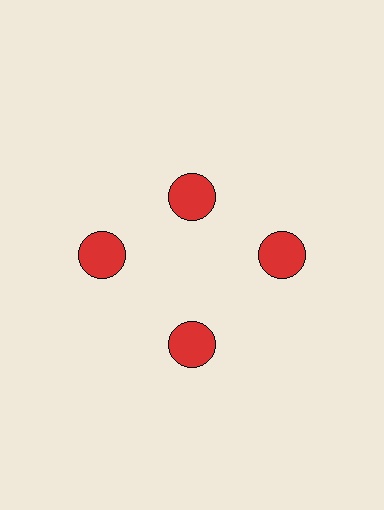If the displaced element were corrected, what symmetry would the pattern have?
It would have 4-fold rotational symmetry — the pattern would map onto itself every 90 degrees.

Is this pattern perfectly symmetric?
No. The 4 red circles are arranged in a ring, but one element near the 12 o'clock position is pulled inward toward the center, breaking the 4-fold rotational symmetry.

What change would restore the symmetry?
The symmetry would be restored by moving it outward, back onto the ring so that all 4 circles sit at equal angles and equal distance from the center.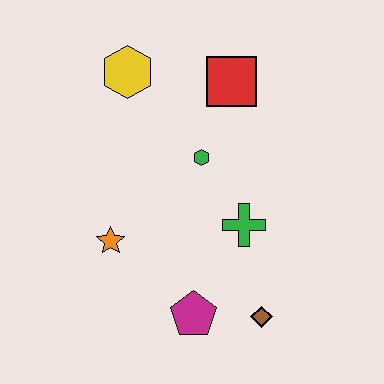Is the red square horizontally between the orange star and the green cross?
Yes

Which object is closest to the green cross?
The green hexagon is closest to the green cross.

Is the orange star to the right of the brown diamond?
No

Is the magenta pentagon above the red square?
No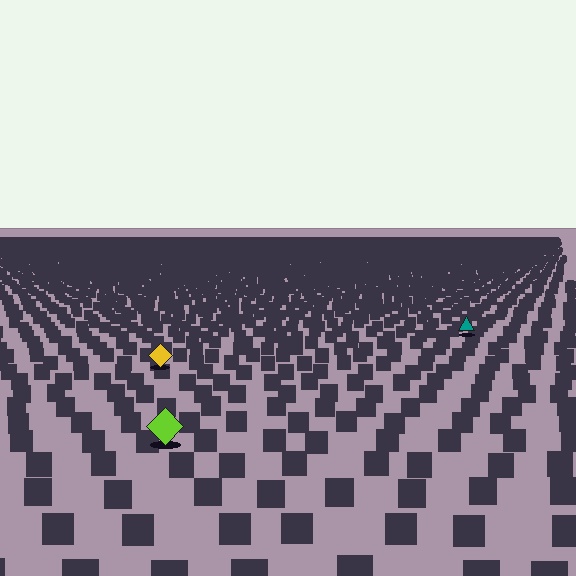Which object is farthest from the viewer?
The teal triangle is farthest from the viewer. It appears smaller and the ground texture around it is denser.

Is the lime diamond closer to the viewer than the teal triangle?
Yes. The lime diamond is closer — you can tell from the texture gradient: the ground texture is coarser near it.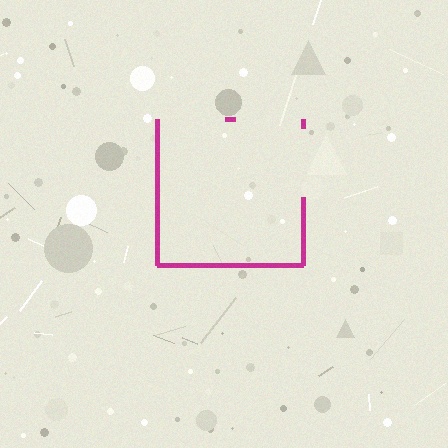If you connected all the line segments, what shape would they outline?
They would outline a square.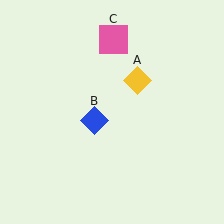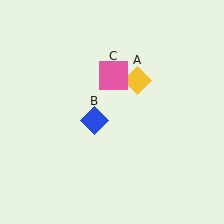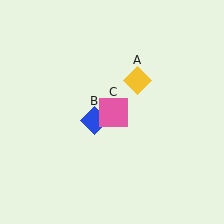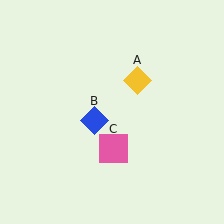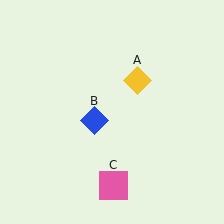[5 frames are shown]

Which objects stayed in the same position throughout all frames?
Yellow diamond (object A) and blue diamond (object B) remained stationary.